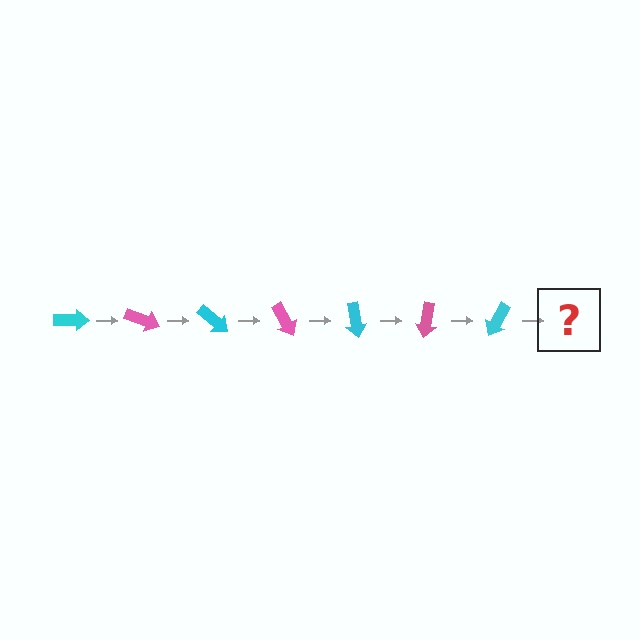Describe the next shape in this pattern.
It should be a pink arrow, rotated 140 degrees from the start.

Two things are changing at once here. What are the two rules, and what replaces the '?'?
The two rules are that it rotates 20 degrees each step and the color cycles through cyan and pink. The '?' should be a pink arrow, rotated 140 degrees from the start.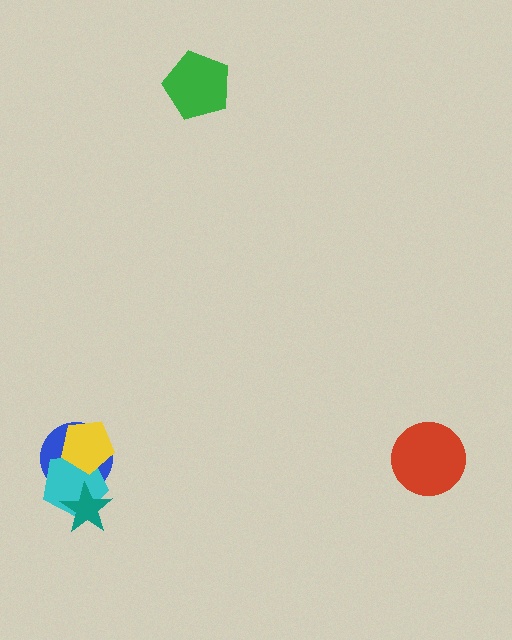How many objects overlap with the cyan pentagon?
3 objects overlap with the cyan pentagon.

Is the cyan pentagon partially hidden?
Yes, it is partially covered by another shape.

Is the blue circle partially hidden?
Yes, it is partially covered by another shape.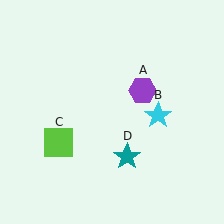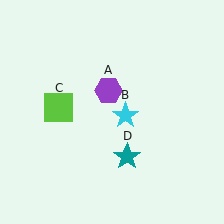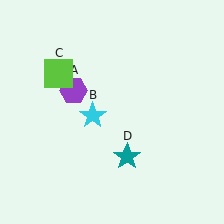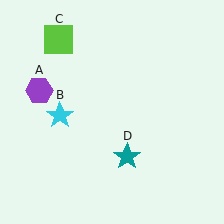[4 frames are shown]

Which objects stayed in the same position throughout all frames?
Teal star (object D) remained stationary.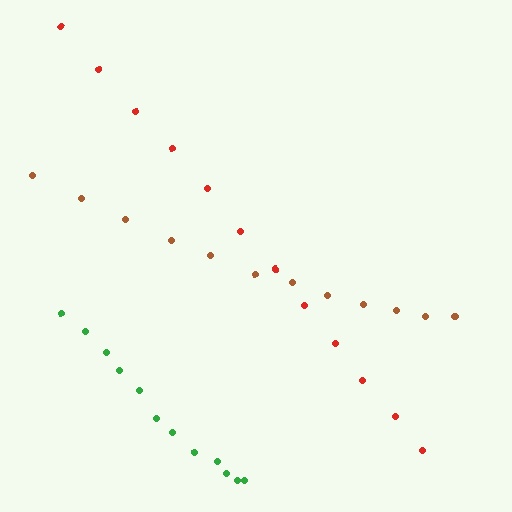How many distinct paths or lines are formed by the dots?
There are 3 distinct paths.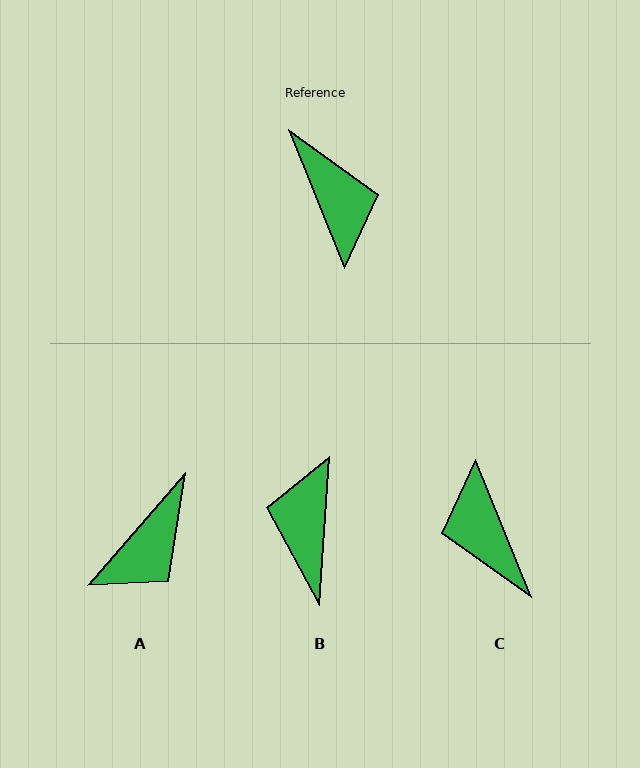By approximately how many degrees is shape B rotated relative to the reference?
Approximately 154 degrees counter-clockwise.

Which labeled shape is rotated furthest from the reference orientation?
C, about 180 degrees away.